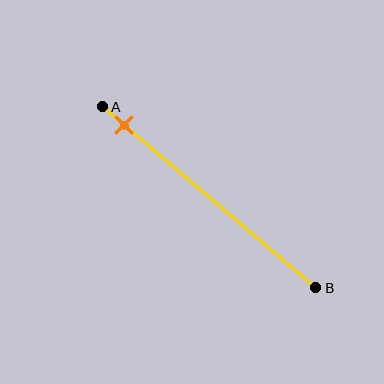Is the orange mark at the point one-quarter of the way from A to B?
No, the mark is at about 10% from A, not at the 25% one-quarter point.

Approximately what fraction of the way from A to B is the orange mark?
The orange mark is approximately 10% of the way from A to B.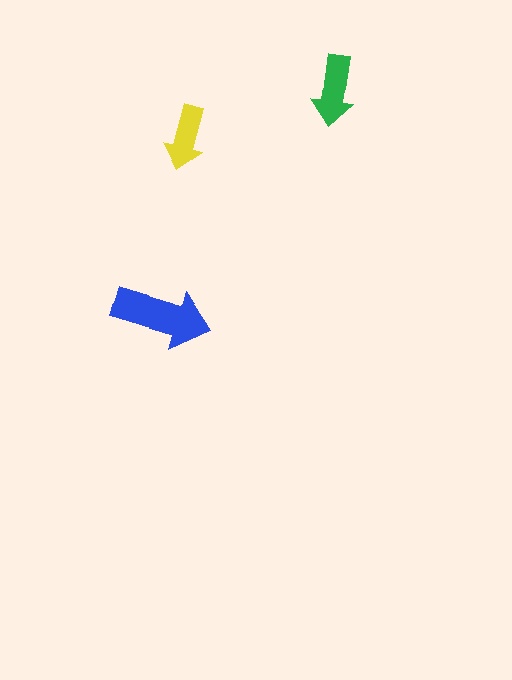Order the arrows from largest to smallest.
the blue one, the green one, the yellow one.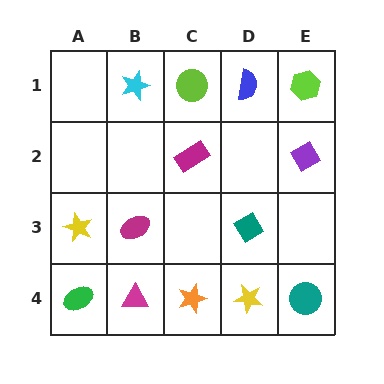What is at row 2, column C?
A magenta rectangle.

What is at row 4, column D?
A yellow star.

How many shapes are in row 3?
3 shapes.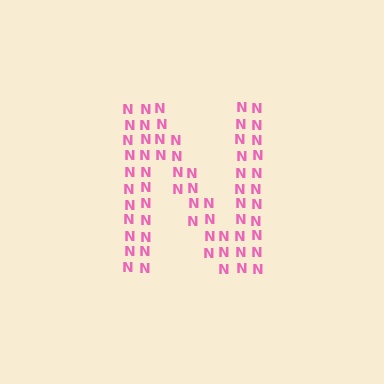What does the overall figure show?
The overall figure shows the letter N.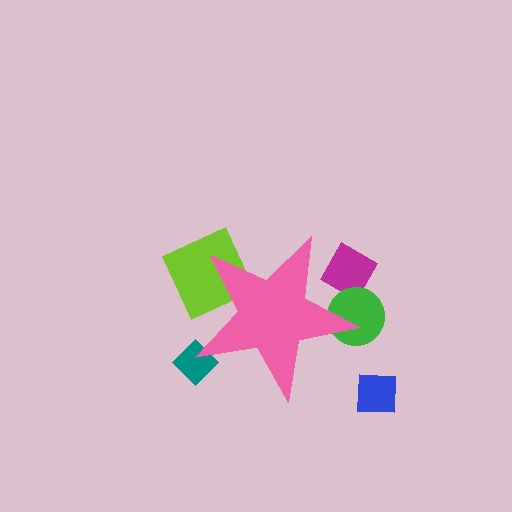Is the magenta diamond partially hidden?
Yes, the magenta diamond is partially hidden behind the pink star.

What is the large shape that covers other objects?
A pink star.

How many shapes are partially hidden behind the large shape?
4 shapes are partially hidden.